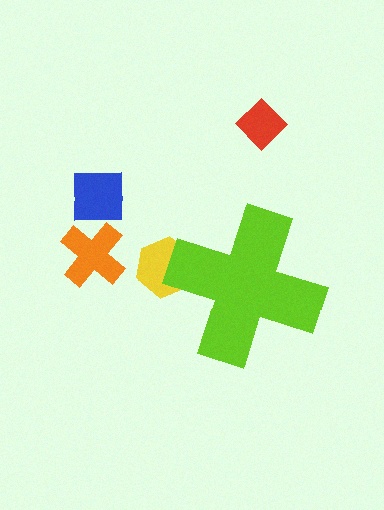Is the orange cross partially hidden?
No, the orange cross is fully visible.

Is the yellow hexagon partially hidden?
Yes, the yellow hexagon is partially hidden behind the lime cross.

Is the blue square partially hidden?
No, the blue square is fully visible.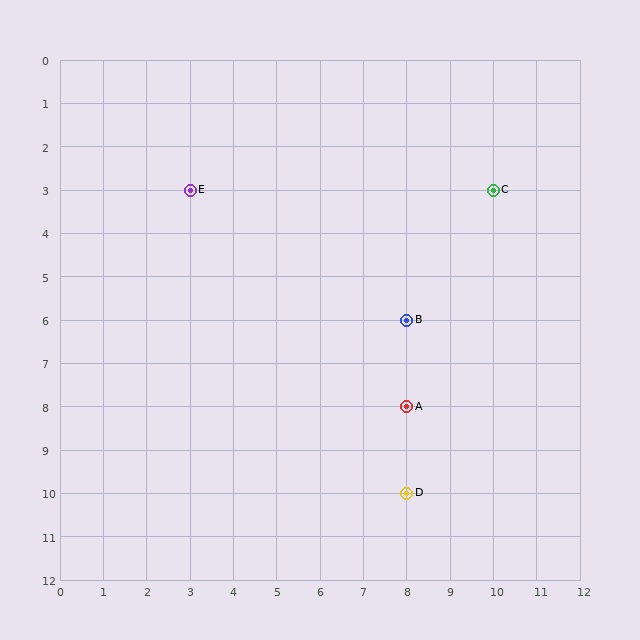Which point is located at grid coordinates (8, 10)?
Point D is at (8, 10).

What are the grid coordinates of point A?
Point A is at grid coordinates (8, 8).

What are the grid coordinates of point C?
Point C is at grid coordinates (10, 3).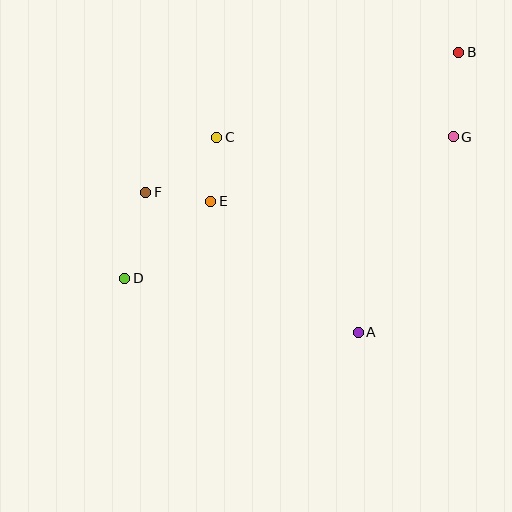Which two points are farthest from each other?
Points B and D are farthest from each other.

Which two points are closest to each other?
Points C and E are closest to each other.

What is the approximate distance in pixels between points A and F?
The distance between A and F is approximately 254 pixels.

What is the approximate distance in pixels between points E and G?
The distance between E and G is approximately 251 pixels.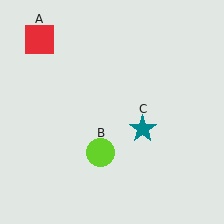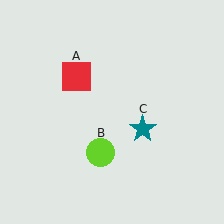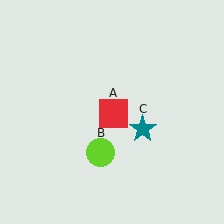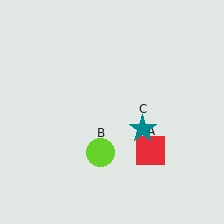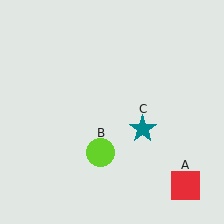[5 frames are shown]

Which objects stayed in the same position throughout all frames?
Lime circle (object B) and teal star (object C) remained stationary.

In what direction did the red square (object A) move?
The red square (object A) moved down and to the right.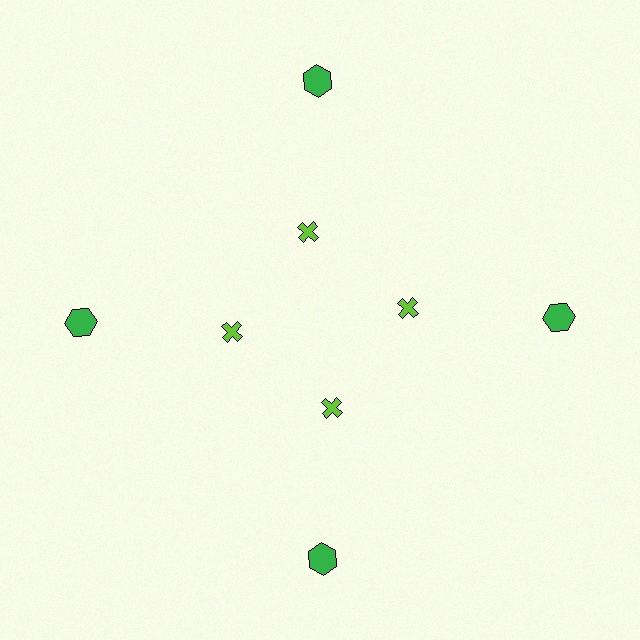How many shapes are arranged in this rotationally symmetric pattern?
There are 8 shapes, arranged in 4 groups of 2.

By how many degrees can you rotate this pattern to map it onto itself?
The pattern maps onto itself every 90 degrees of rotation.